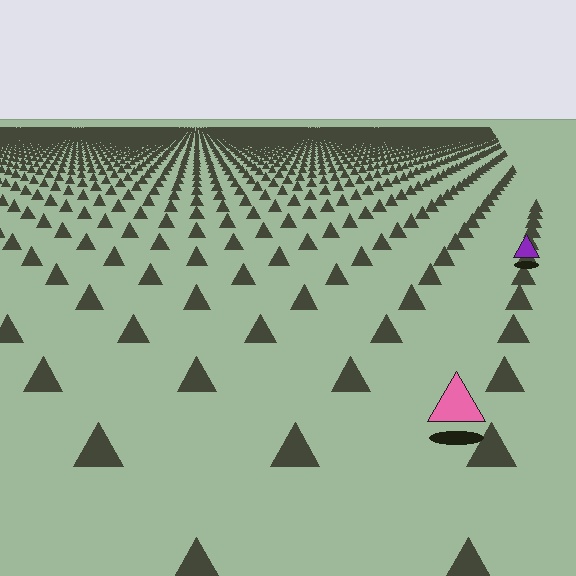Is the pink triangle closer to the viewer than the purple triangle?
Yes. The pink triangle is closer — you can tell from the texture gradient: the ground texture is coarser near it.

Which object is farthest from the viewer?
The purple triangle is farthest from the viewer. It appears smaller and the ground texture around it is denser.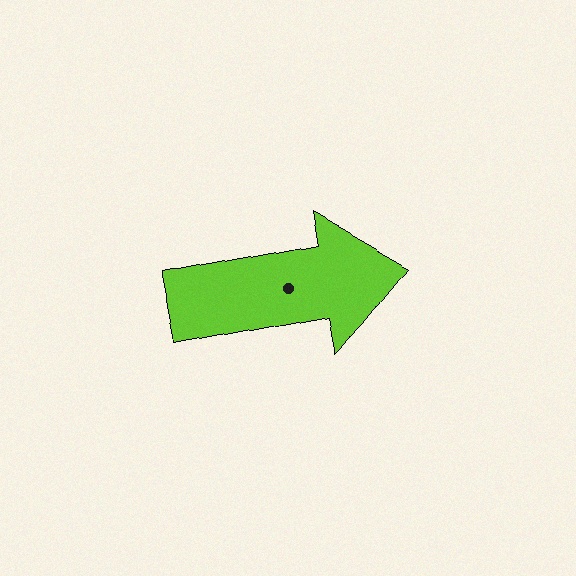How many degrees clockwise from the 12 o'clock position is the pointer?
Approximately 79 degrees.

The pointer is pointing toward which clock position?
Roughly 3 o'clock.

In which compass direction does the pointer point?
East.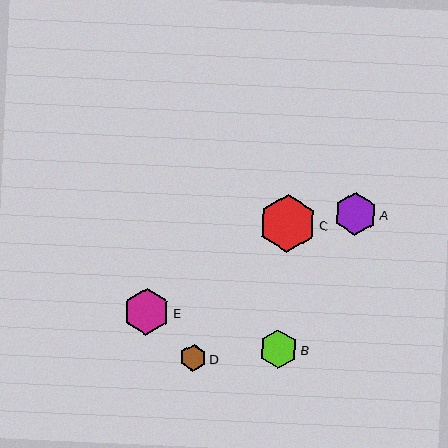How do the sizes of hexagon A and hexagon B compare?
Hexagon A and hexagon B are approximately the same size.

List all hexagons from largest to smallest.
From largest to smallest: C, E, A, B, D.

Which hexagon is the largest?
Hexagon C is the largest with a size of approximately 57 pixels.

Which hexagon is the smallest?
Hexagon D is the smallest with a size of approximately 27 pixels.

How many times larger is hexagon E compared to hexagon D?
Hexagon E is approximately 1.8 times the size of hexagon D.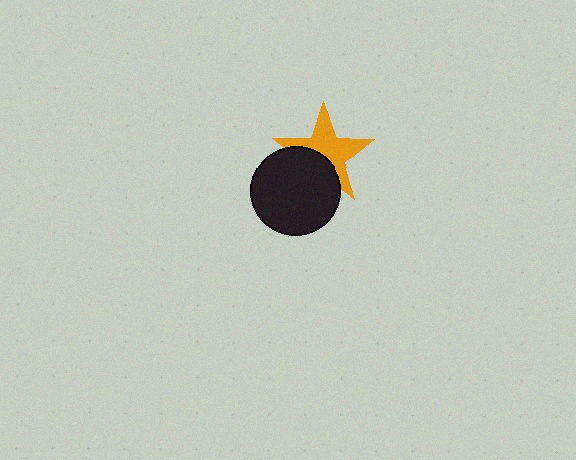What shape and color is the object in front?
The object in front is a black circle.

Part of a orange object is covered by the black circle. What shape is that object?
It is a star.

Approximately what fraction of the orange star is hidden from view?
Roughly 38% of the orange star is hidden behind the black circle.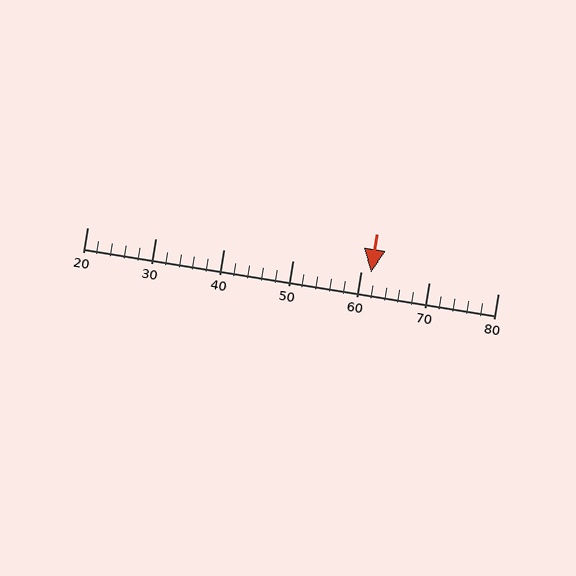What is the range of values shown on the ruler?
The ruler shows values from 20 to 80.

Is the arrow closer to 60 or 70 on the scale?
The arrow is closer to 60.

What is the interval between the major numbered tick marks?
The major tick marks are spaced 10 units apart.